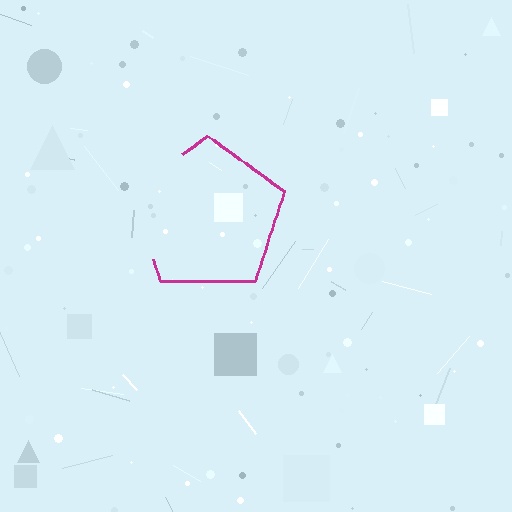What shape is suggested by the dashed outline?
The dashed outline suggests a pentagon.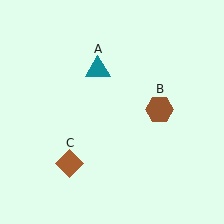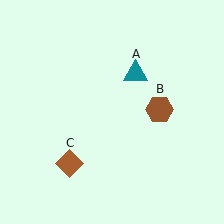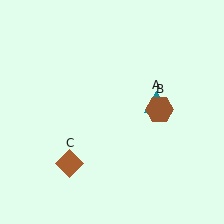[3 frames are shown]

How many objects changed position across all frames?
1 object changed position: teal triangle (object A).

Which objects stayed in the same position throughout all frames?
Brown hexagon (object B) and brown diamond (object C) remained stationary.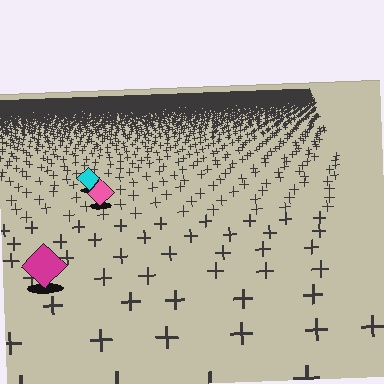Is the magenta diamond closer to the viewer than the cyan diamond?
Yes. The magenta diamond is closer — you can tell from the texture gradient: the ground texture is coarser near it.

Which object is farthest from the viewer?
The cyan diamond is farthest from the viewer. It appears smaller and the ground texture around it is denser.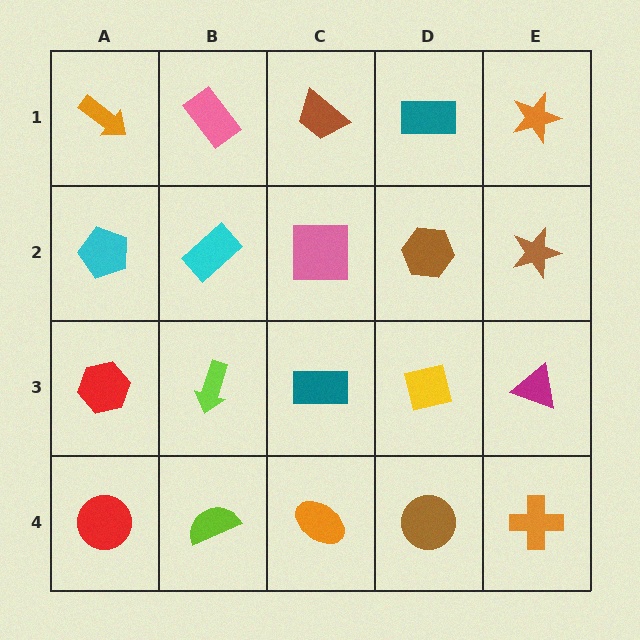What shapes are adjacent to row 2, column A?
An orange arrow (row 1, column A), a red hexagon (row 3, column A), a cyan rectangle (row 2, column B).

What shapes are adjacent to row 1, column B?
A cyan rectangle (row 2, column B), an orange arrow (row 1, column A), a brown trapezoid (row 1, column C).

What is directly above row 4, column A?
A red hexagon.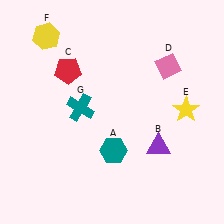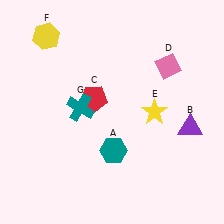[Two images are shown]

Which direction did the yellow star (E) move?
The yellow star (E) moved left.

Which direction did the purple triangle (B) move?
The purple triangle (B) moved right.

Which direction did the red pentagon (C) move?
The red pentagon (C) moved down.